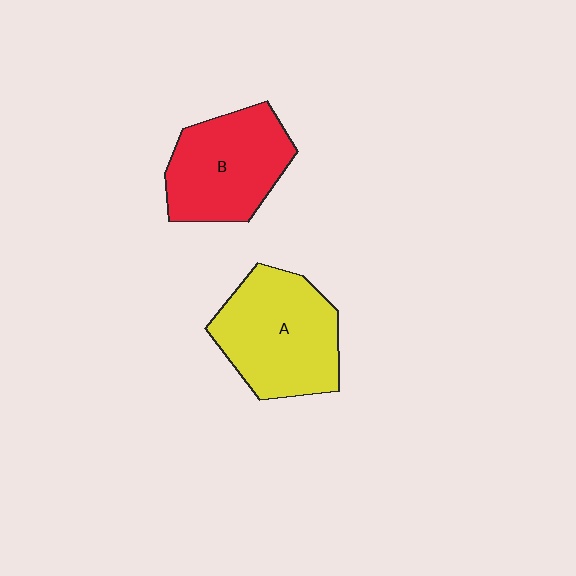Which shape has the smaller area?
Shape B (red).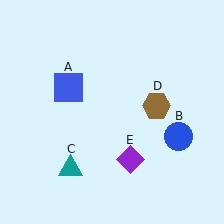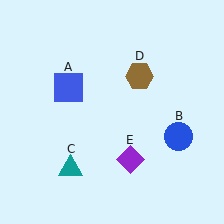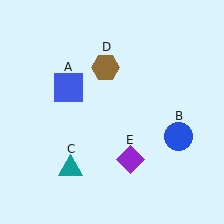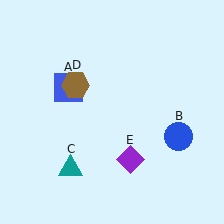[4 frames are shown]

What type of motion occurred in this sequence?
The brown hexagon (object D) rotated counterclockwise around the center of the scene.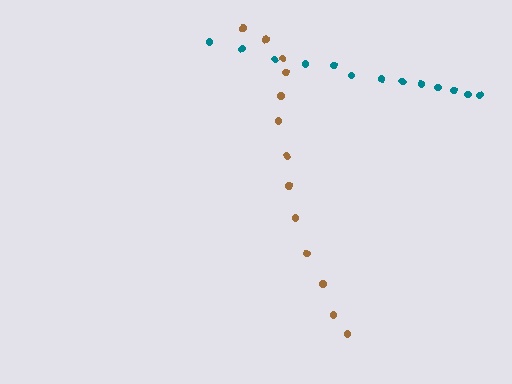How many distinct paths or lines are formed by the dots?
There are 2 distinct paths.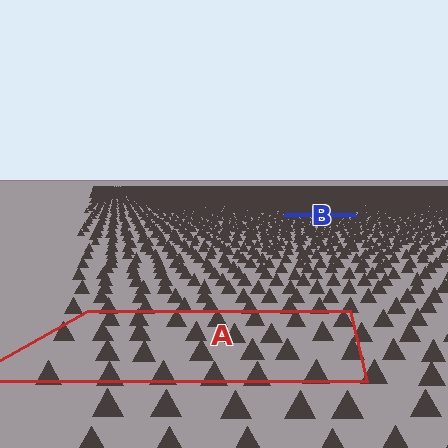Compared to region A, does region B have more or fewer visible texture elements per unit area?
Region B has more texture elements per unit area — they are packed more densely because it is farther away.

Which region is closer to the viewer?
Region A is closer. The texture elements there are larger and more spread out.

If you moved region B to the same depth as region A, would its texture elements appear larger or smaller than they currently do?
They would appear larger. At a closer depth, the same texture elements are projected at a bigger on-screen size.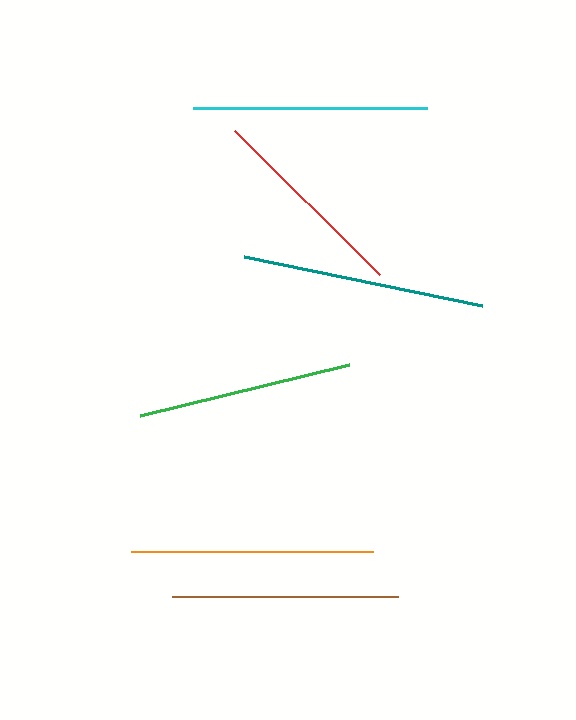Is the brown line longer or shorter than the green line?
The brown line is longer than the green line.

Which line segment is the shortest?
The red line is the shortest at approximately 205 pixels.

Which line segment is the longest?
The teal line is the longest at approximately 242 pixels.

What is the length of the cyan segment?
The cyan segment is approximately 235 pixels long.